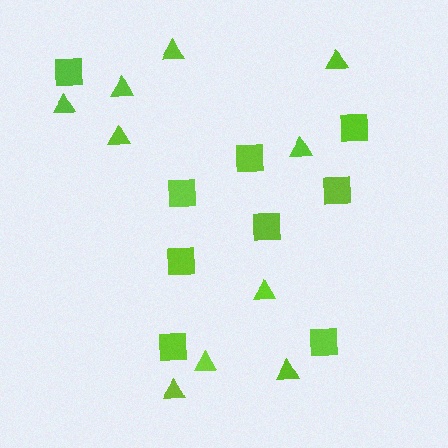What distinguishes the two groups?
There are 2 groups: one group of triangles (10) and one group of squares (9).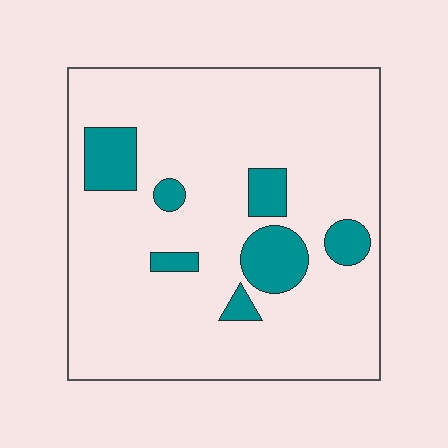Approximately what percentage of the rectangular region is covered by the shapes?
Approximately 15%.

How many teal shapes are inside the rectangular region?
7.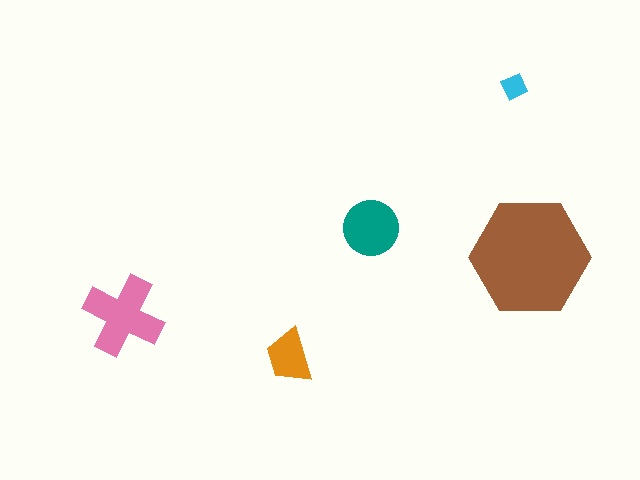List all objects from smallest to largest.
The cyan diamond, the orange trapezoid, the teal circle, the pink cross, the brown hexagon.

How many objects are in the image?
There are 5 objects in the image.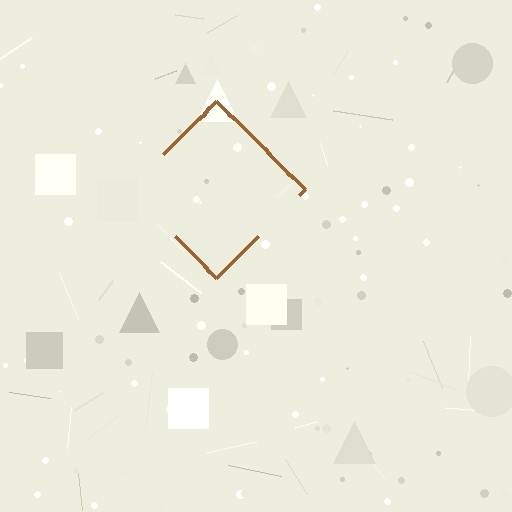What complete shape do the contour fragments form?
The contour fragments form a diamond.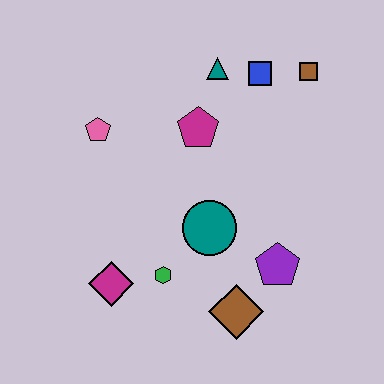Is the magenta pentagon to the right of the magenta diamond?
Yes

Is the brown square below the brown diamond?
No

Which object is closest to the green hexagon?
The magenta diamond is closest to the green hexagon.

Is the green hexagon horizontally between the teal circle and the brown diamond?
No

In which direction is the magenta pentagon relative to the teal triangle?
The magenta pentagon is below the teal triangle.